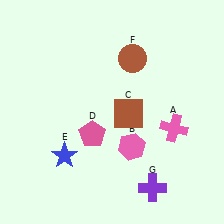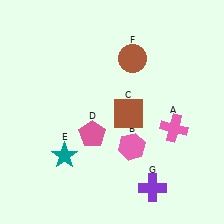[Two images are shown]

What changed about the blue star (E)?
In Image 1, E is blue. In Image 2, it changed to teal.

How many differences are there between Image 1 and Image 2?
There is 1 difference between the two images.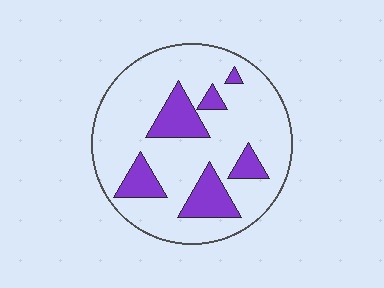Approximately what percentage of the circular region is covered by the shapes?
Approximately 20%.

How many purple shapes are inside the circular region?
6.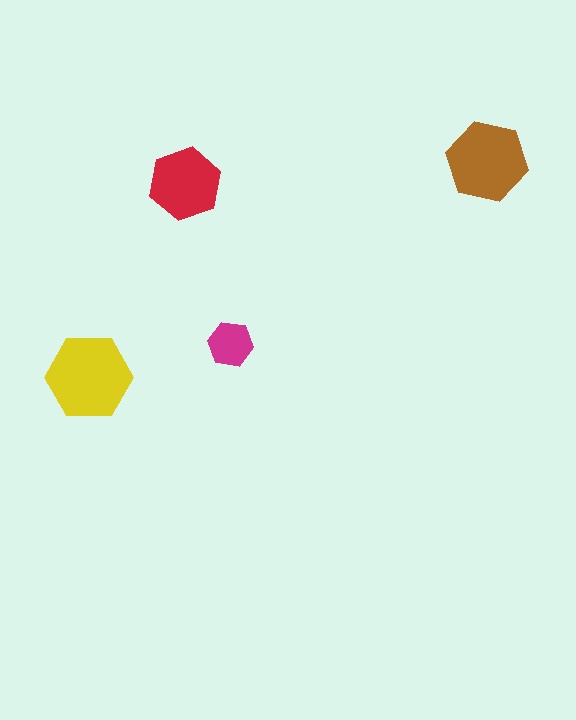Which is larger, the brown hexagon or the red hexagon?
The brown one.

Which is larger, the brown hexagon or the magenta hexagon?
The brown one.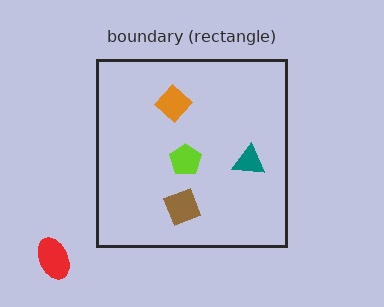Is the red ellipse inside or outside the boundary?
Outside.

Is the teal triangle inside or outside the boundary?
Inside.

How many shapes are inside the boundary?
4 inside, 1 outside.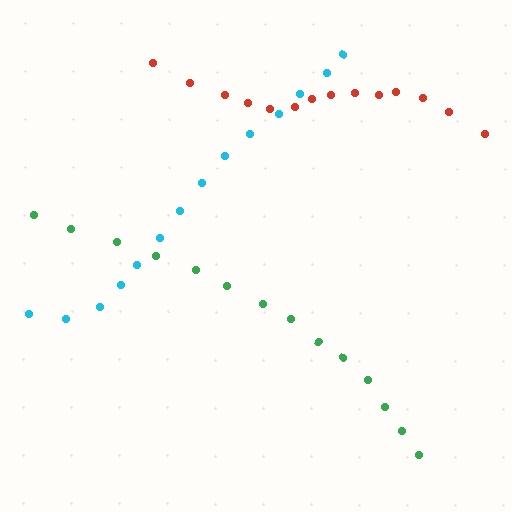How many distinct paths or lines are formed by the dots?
There are 3 distinct paths.